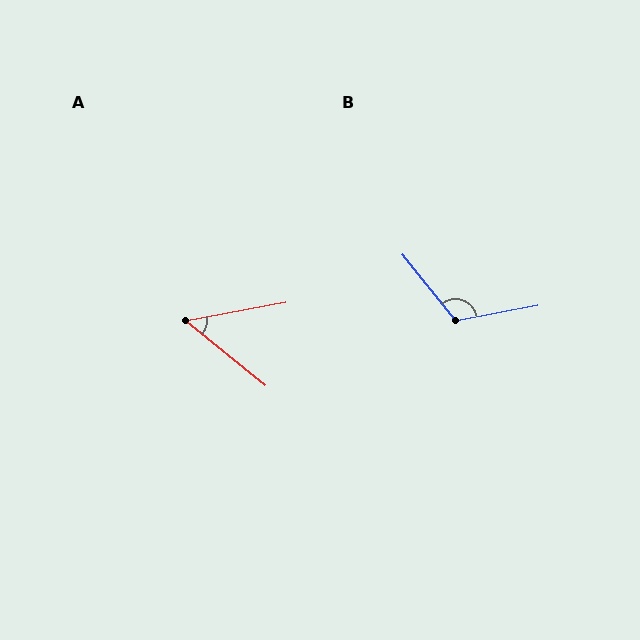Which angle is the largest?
B, at approximately 118 degrees.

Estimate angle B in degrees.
Approximately 118 degrees.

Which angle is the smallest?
A, at approximately 49 degrees.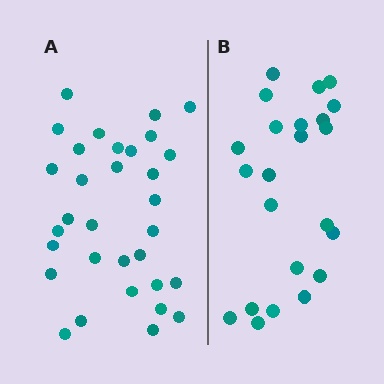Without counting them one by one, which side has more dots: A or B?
Region A (the left region) has more dots.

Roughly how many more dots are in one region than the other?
Region A has roughly 8 or so more dots than region B.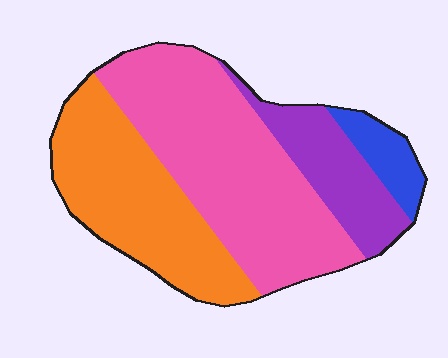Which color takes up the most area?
Pink, at roughly 45%.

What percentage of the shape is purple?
Purple covers 16% of the shape.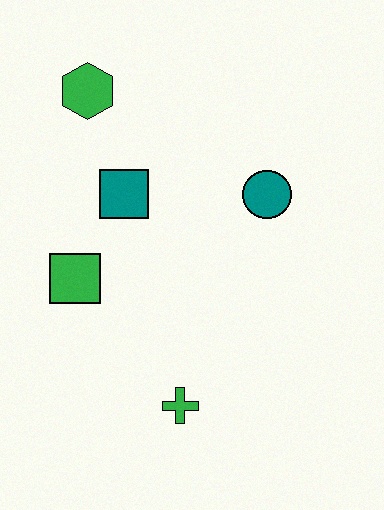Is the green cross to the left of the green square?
No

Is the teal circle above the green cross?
Yes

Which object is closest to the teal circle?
The teal square is closest to the teal circle.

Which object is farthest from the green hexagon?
The green cross is farthest from the green hexagon.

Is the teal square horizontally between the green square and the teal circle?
Yes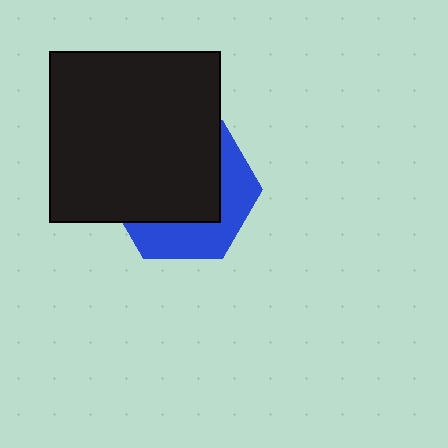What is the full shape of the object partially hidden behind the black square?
The partially hidden object is a blue hexagon.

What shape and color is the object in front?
The object in front is a black square.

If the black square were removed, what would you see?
You would see the complete blue hexagon.